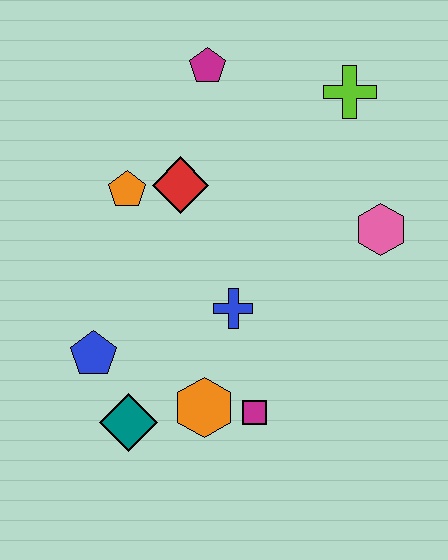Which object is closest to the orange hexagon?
The magenta square is closest to the orange hexagon.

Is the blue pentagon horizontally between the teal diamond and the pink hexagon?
No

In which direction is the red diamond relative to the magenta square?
The red diamond is above the magenta square.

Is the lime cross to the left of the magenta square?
No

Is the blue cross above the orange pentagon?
No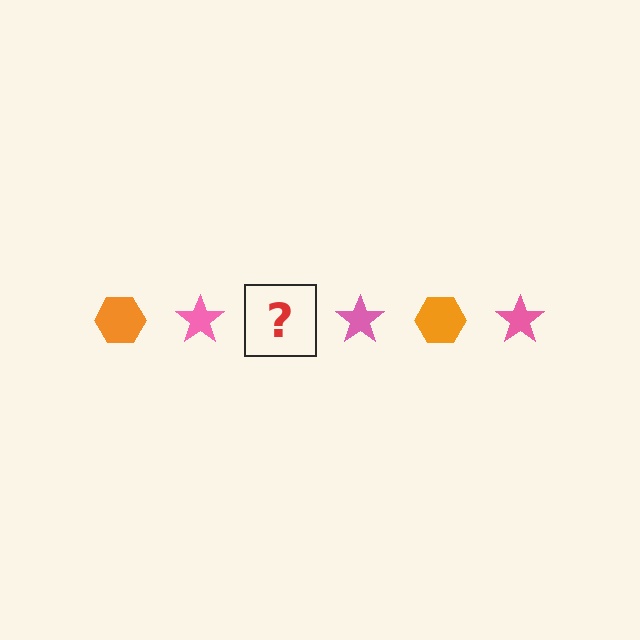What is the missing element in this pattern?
The missing element is an orange hexagon.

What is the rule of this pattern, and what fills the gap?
The rule is that the pattern alternates between orange hexagon and pink star. The gap should be filled with an orange hexagon.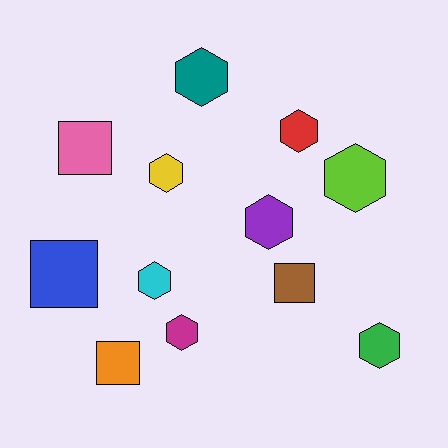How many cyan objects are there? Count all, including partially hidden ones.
There is 1 cyan object.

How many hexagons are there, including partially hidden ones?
There are 8 hexagons.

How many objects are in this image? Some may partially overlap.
There are 12 objects.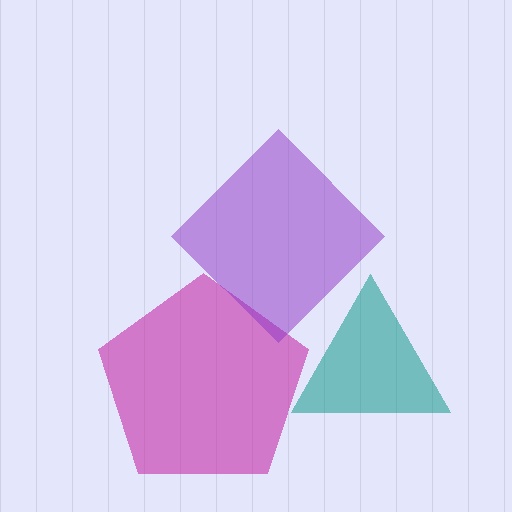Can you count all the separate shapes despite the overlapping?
Yes, there are 3 separate shapes.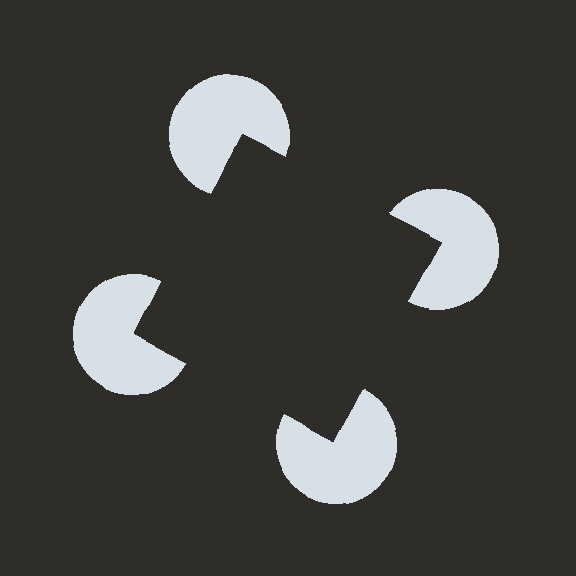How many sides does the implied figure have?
4 sides.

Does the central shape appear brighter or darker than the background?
It typically appears slightly darker than the background, even though no actual brightness change is drawn.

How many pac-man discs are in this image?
There are 4 — one at each vertex of the illusory square.